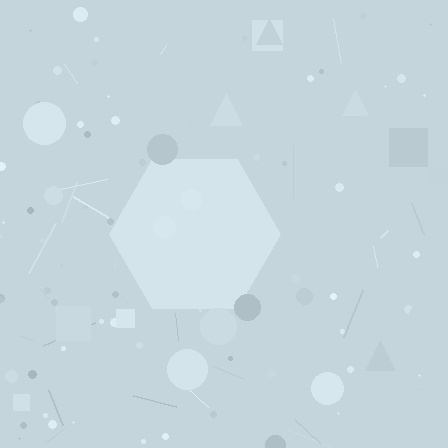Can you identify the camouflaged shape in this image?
The camouflaged shape is a hexagon.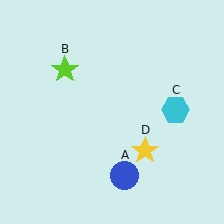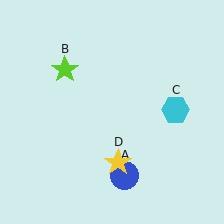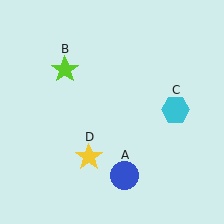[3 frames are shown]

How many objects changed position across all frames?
1 object changed position: yellow star (object D).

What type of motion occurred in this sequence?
The yellow star (object D) rotated clockwise around the center of the scene.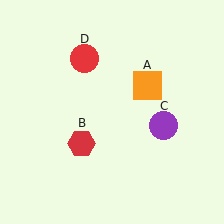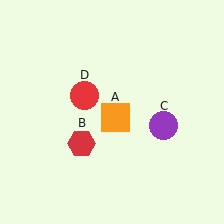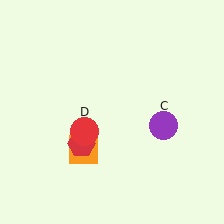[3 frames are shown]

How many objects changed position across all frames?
2 objects changed position: orange square (object A), red circle (object D).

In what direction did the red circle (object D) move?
The red circle (object D) moved down.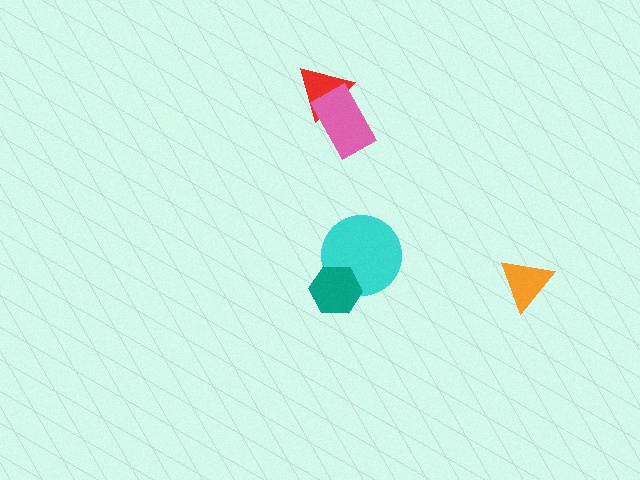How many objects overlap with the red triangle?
1 object overlaps with the red triangle.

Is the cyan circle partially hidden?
Yes, it is partially covered by another shape.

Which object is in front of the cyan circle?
The teal hexagon is in front of the cyan circle.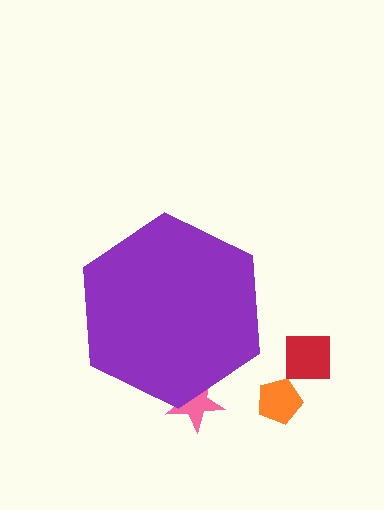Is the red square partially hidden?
No, the red square is fully visible.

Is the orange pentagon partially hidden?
No, the orange pentagon is fully visible.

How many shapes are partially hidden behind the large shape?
1 shape is partially hidden.